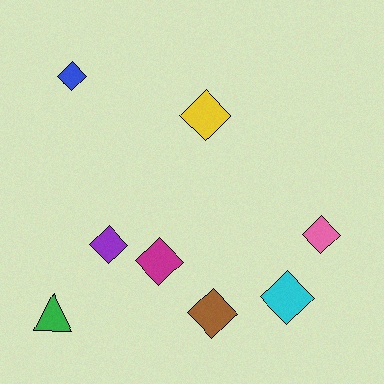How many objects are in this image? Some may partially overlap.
There are 8 objects.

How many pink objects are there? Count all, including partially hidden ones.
There is 1 pink object.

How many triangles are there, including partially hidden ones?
There is 1 triangle.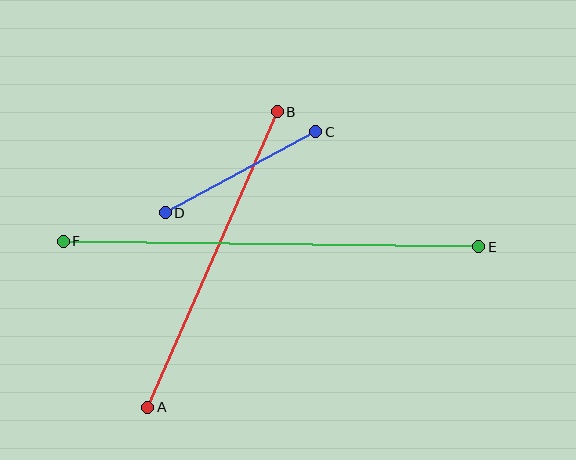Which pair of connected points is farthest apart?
Points E and F are farthest apart.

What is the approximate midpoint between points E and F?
The midpoint is at approximately (271, 244) pixels.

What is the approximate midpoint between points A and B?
The midpoint is at approximately (212, 259) pixels.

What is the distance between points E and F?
The distance is approximately 416 pixels.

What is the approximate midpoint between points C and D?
The midpoint is at approximately (240, 172) pixels.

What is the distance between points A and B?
The distance is approximately 323 pixels.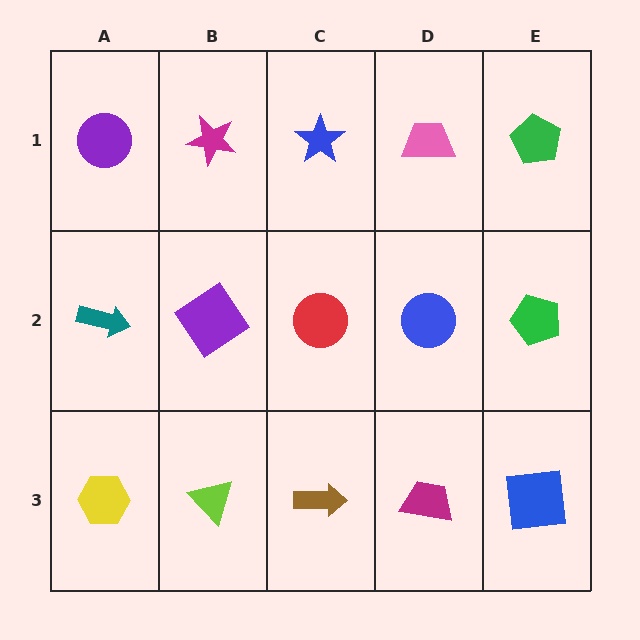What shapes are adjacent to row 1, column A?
A teal arrow (row 2, column A), a magenta star (row 1, column B).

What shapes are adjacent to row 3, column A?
A teal arrow (row 2, column A), a lime triangle (row 3, column B).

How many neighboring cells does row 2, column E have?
3.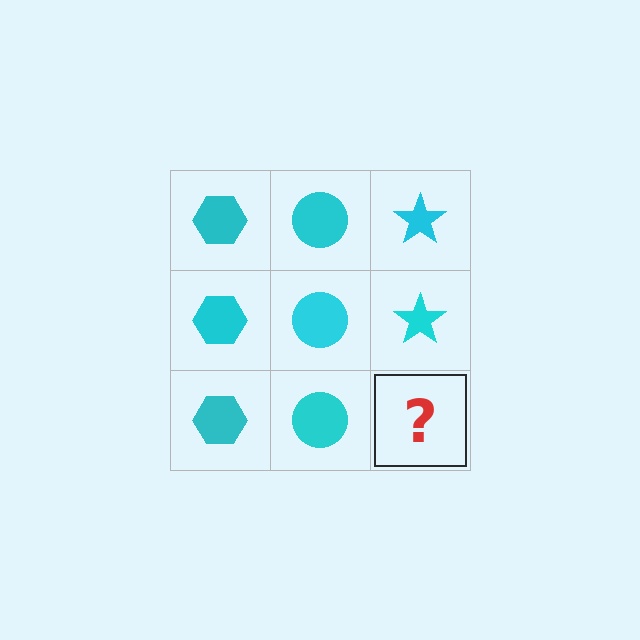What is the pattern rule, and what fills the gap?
The rule is that each column has a consistent shape. The gap should be filled with a cyan star.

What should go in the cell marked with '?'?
The missing cell should contain a cyan star.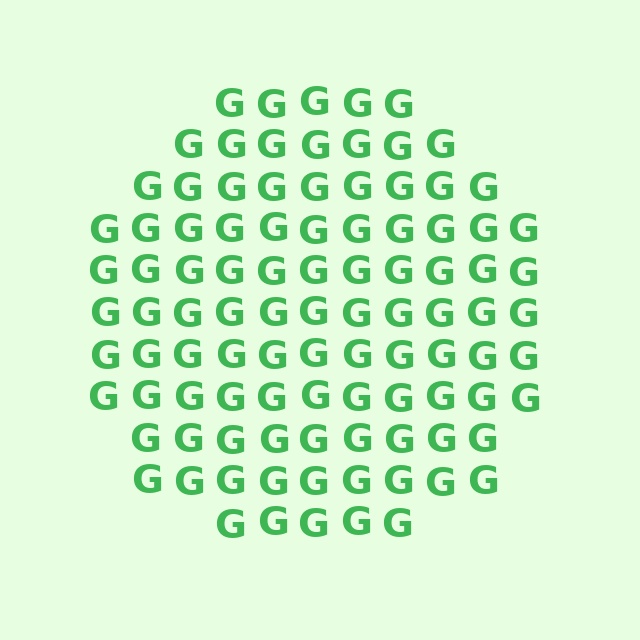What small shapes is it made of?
It is made of small letter G's.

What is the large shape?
The large shape is a circle.